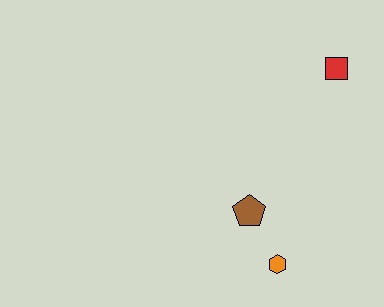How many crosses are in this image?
There are no crosses.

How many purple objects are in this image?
There are no purple objects.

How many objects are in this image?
There are 3 objects.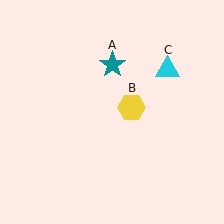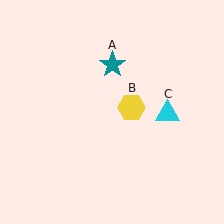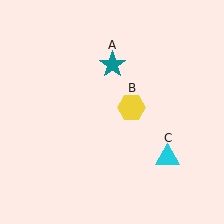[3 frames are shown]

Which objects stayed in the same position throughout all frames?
Teal star (object A) and yellow hexagon (object B) remained stationary.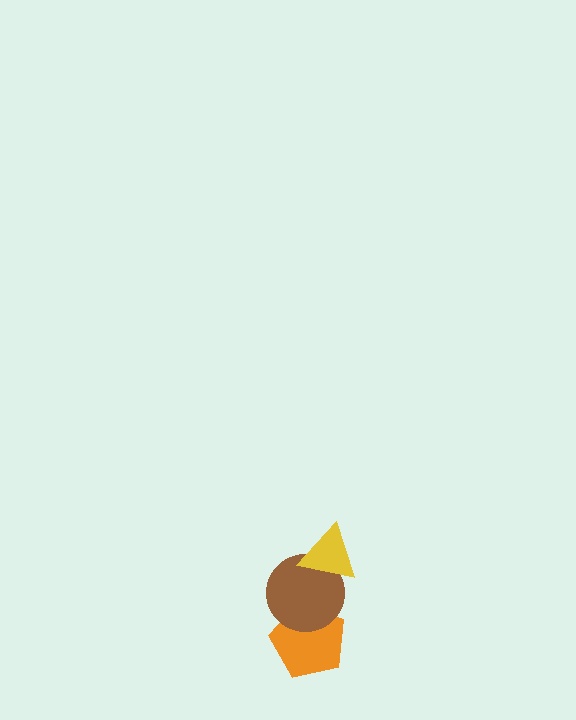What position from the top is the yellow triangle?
The yellow triangle is 1st from the top.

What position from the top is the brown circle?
The brown circle is 2nd from the top.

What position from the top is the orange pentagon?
The orange pentagon is 3rd from the top.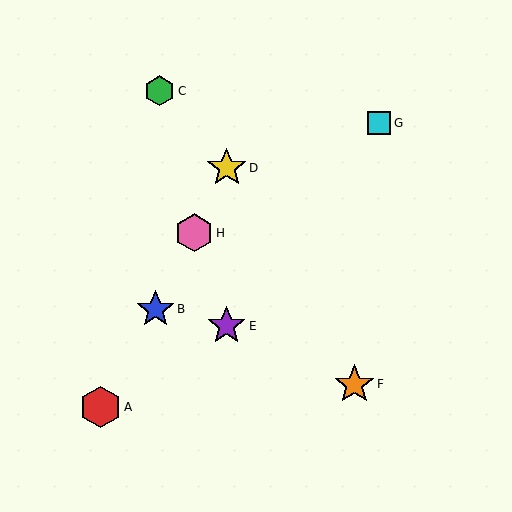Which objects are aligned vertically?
Objects D, E are aligned vertically.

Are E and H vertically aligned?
No, E is at x≈227 and H is at x≈194.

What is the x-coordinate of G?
Object G is at x≈379.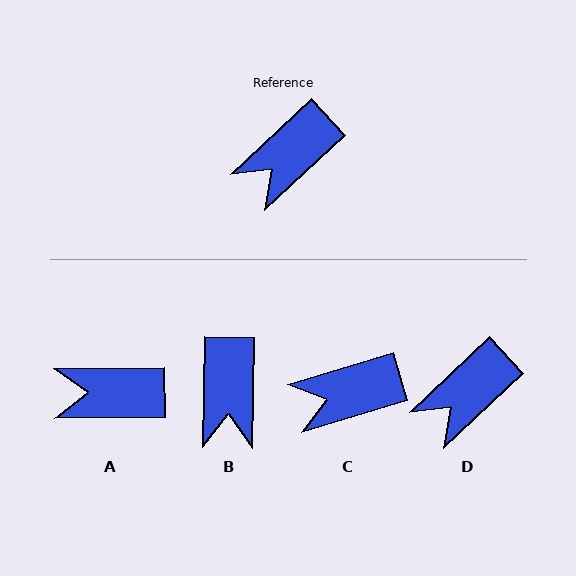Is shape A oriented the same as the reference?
No, it is off by about 43 degrees.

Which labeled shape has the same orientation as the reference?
D.